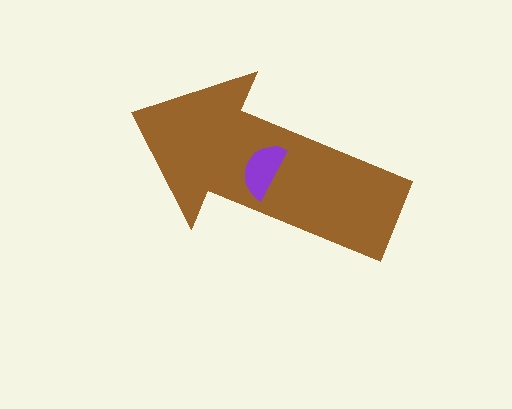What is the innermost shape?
The purple semicircle.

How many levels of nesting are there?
2.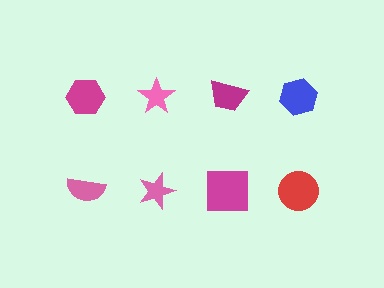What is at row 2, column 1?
A pink semicircle.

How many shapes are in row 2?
4 shapes.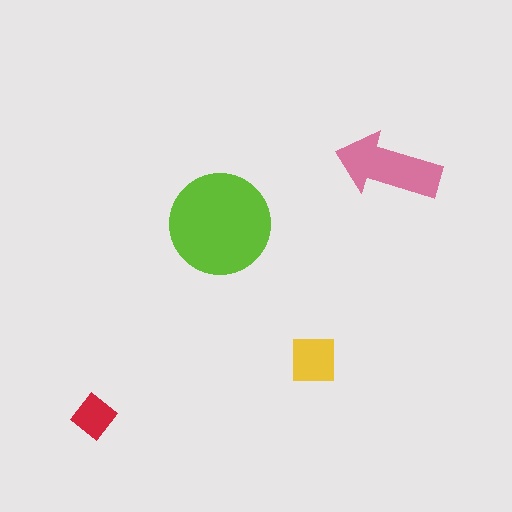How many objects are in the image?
There are 4 objects in the image.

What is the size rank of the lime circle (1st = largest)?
1st.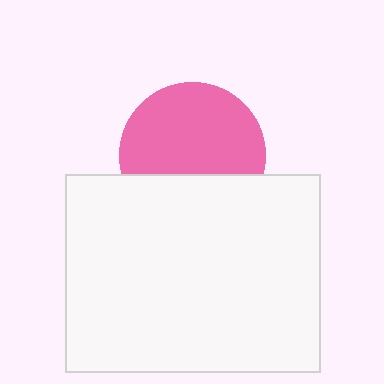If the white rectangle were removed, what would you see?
You would see the complete pink circle.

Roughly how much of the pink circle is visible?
Most of it is visible (roughly 65%).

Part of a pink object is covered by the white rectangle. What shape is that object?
It is a circle.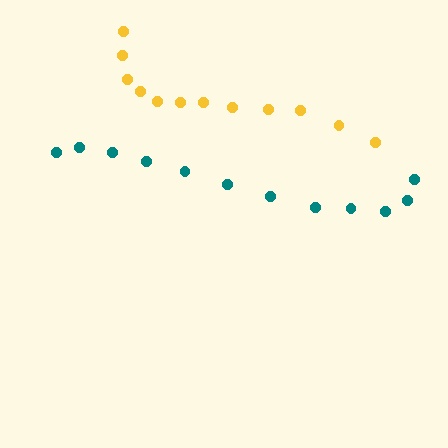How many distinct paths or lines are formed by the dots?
There are 2 distinct paths.